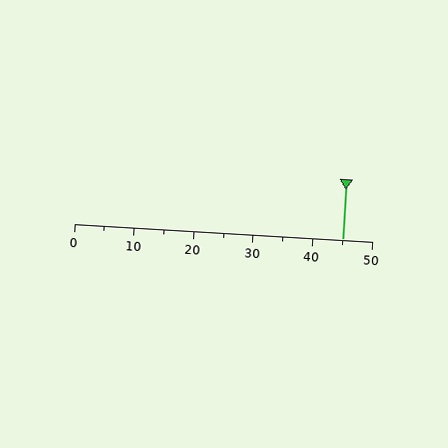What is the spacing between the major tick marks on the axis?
The major ticks are spaced 10 apart.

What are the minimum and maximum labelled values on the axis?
The axis runs from 0 to 50.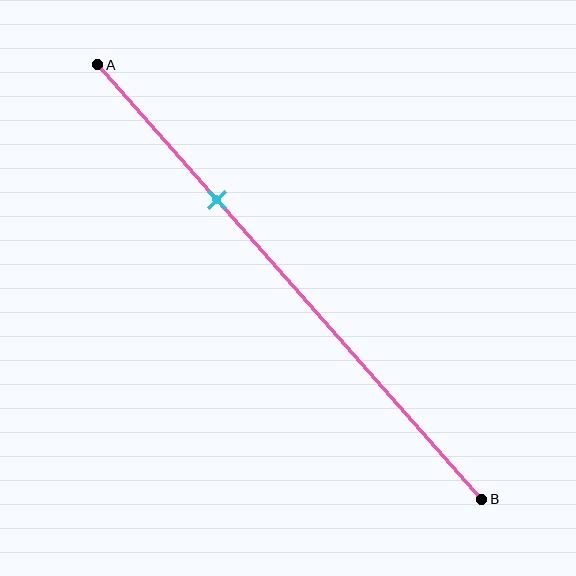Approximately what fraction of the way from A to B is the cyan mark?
The cyan mark is approximately 30% of the way from A to B.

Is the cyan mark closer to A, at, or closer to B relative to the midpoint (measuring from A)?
The cyan mark is closer to point A than the midpoint of segment AB.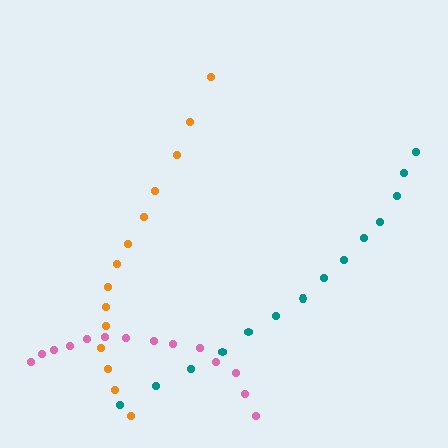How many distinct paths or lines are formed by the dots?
There are 3 distinct paths.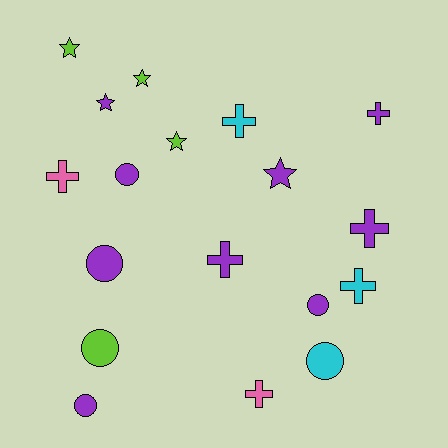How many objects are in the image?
There are 18 objects.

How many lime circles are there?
There is 1 lime circle.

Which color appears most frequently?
Purple, with 9 objects.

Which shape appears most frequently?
Cross, with 7 objects.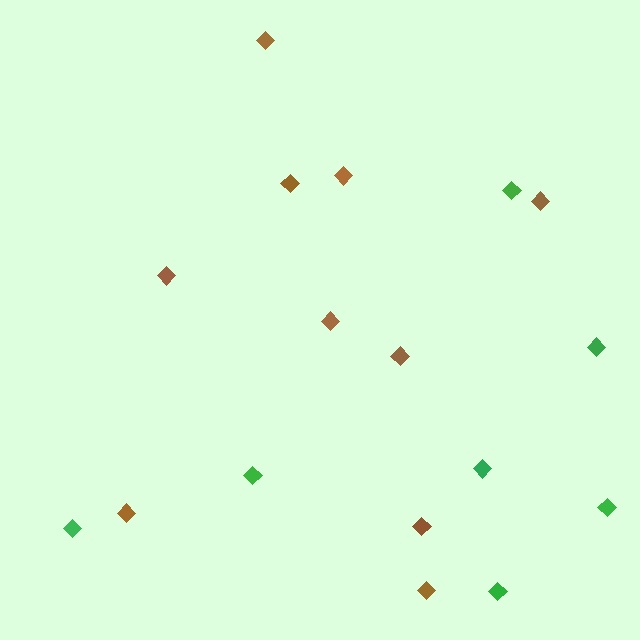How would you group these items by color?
There are 2 groups: one group of green diamonds (7) and one group of brown diamonds (10).